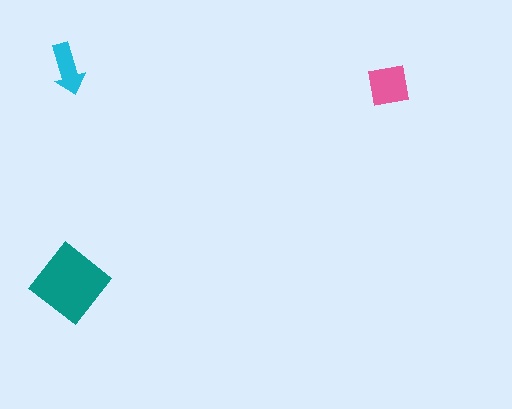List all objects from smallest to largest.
The cyan arrow, the pink square, the teal diamond.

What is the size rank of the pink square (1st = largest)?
2nd.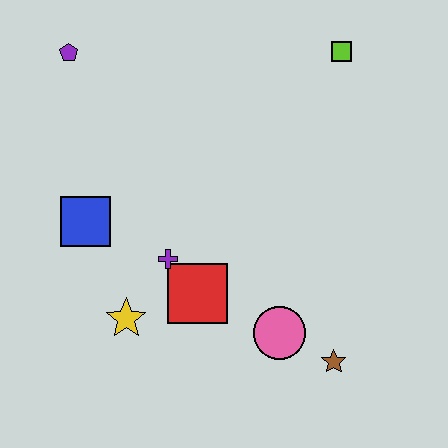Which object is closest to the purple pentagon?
The blue square is closest to the purple pentagon.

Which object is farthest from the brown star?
The purple pentagon is farthest from the brown star.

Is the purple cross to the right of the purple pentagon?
Yes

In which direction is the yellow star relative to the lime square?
The yellow star is below the lime square.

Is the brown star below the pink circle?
Yes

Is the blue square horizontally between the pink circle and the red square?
No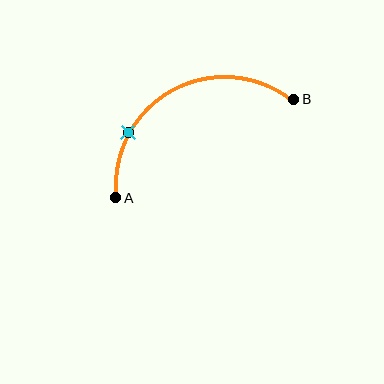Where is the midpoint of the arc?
The arc midpoint is the point on the curve farthest from the straight line joining A and B. It sits above that line.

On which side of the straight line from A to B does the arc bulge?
The arc bulges above the straight line connecting A and B.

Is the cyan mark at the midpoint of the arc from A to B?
No. The cyan mark lies on the arc but is closer to endpoint A. The arc midpoint would be at the point on the curve equidistant along the arc from both A and B.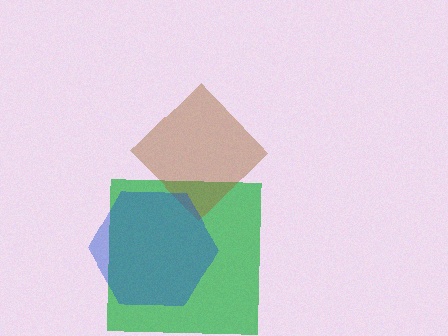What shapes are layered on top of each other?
The layered shapes are: a green square, a brown diamond, a blue hexagon.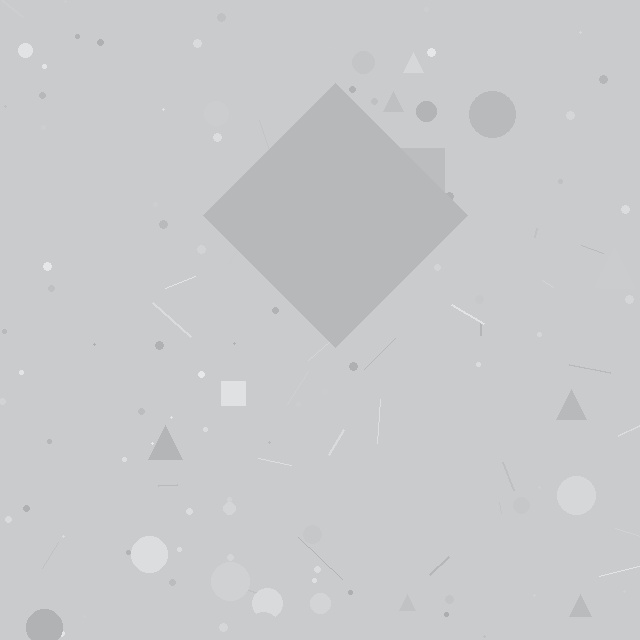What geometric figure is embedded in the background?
A diamond is embedded in the background.